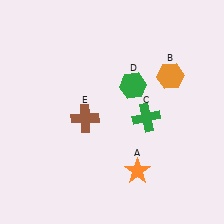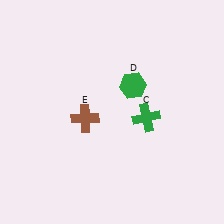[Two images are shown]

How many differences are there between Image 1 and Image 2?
There are 2 differences between the two images.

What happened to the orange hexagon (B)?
The orange hexagon (B) was removed in Image 2. It was in the top-right area of Image 1.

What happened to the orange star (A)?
The orange star (A) was removed in Image 2. It was in the bottom-right area of Image 1.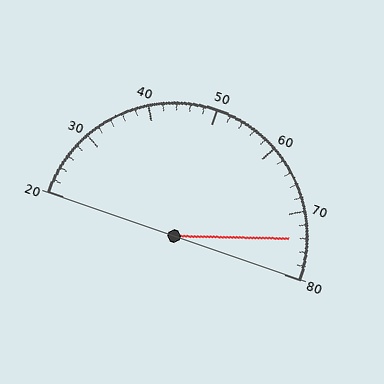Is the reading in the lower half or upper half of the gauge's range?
The reading is in the upper half of the range (20 to 80).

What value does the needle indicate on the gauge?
The needle indicates approximately 74.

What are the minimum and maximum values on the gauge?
The gauge ranges from 20 to 80.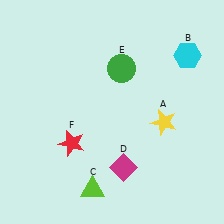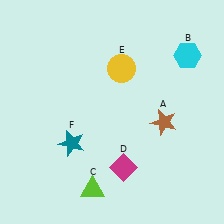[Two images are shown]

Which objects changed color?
A changed from yellow to brown. E changed from green to yellow. F changed from red to teal.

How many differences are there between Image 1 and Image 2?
There are 3 differences between the two images.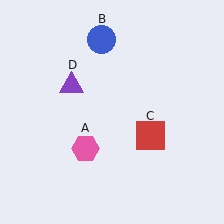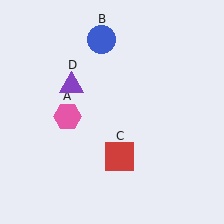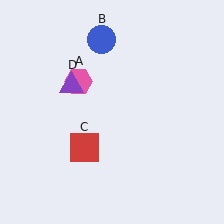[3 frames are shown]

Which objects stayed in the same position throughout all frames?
Blue circle (object B) and purple triangle (object D) remained stationary.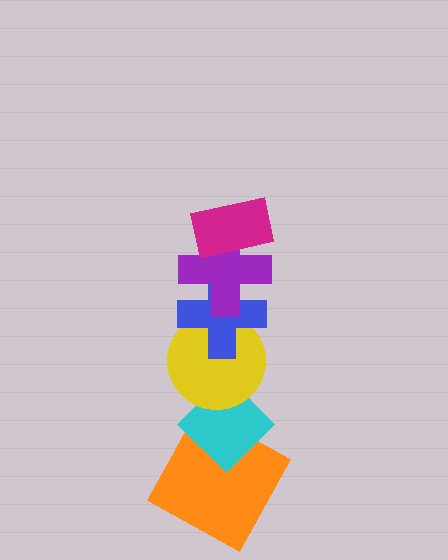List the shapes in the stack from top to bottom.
From top to bottom: the magenta rectangle, the purple cross, the blue cross, the yellow circle, the cyan diamond, the orange square.